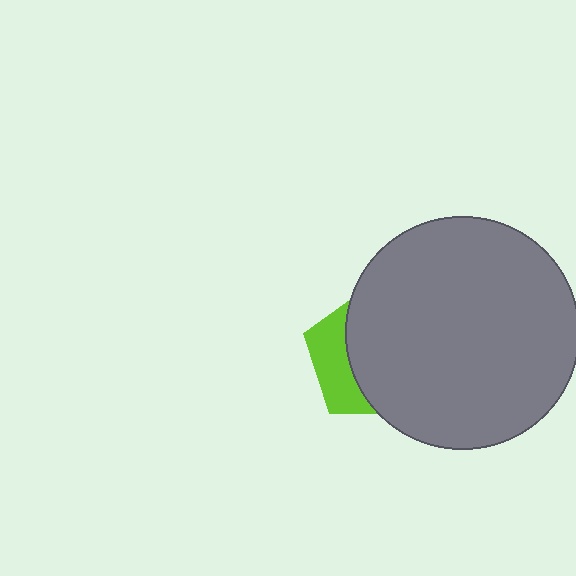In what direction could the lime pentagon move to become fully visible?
The lime pentagon could move left. That would shift it out from behind the gray circle entirely.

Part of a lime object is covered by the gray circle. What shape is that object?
It is a pentagon.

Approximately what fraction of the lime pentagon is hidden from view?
Roughly 69% of the lime pentagon is hidden behind the gray circle.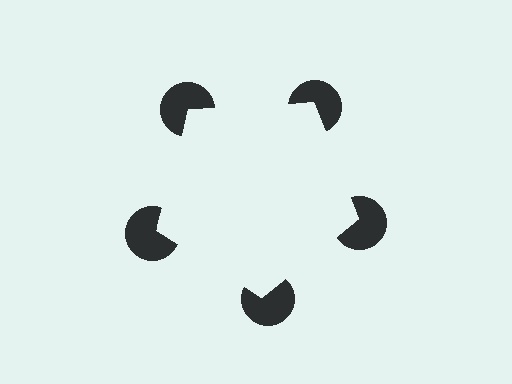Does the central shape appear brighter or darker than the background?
It typically appears slightly brighter than the background, even though no actual brightness change is drawn.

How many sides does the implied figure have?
5 sides.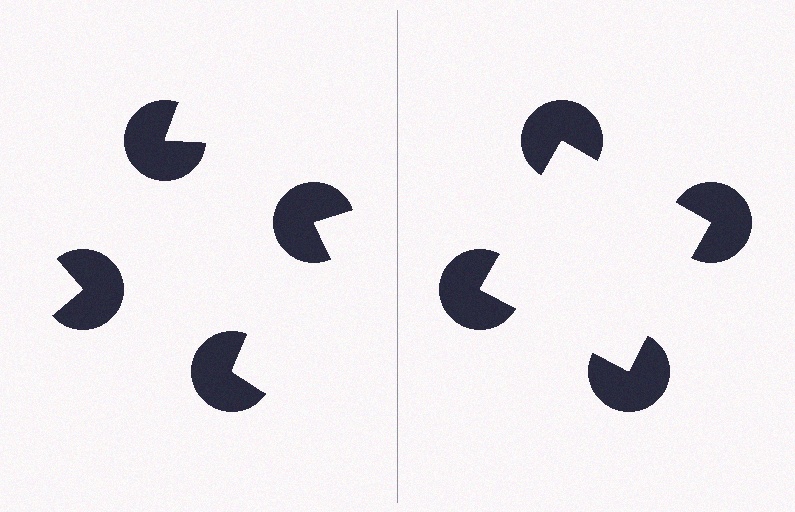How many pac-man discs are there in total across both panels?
8 — 4 on each side.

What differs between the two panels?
The pac-man discs are positioned identically on both sides; only the wedge orientations differ. On the right they align to a square; on the left they are misaligned.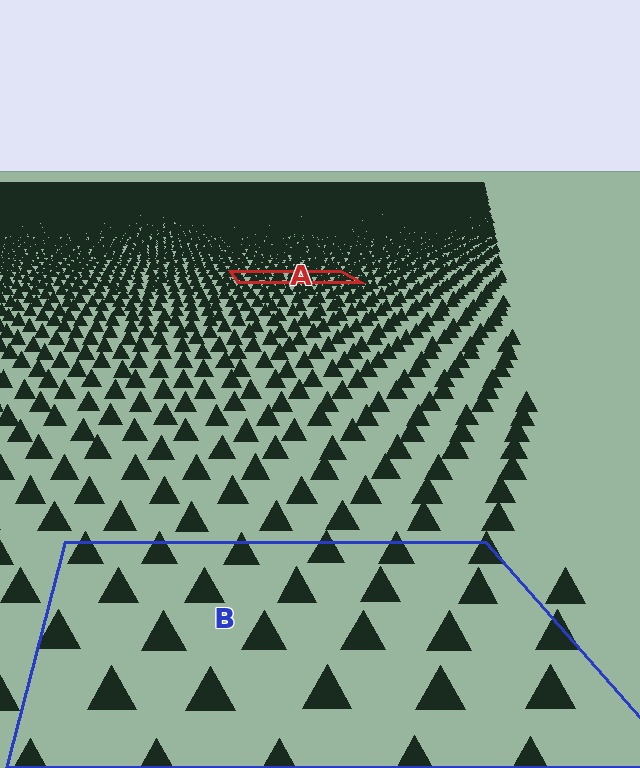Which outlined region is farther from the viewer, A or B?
Region A is farther from the viewer — the texture elements inside it appear smaller and more densely packed.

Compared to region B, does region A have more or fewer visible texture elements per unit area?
Region A has more texture elements per unit area — they are packed more densely because it is farther away.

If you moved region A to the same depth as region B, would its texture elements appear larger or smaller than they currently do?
They would appear larger. At a closer depth, the same texture elements are projected at a bigger on-screen size.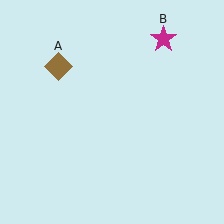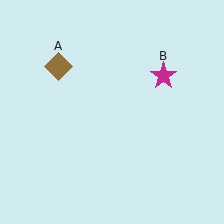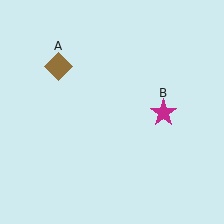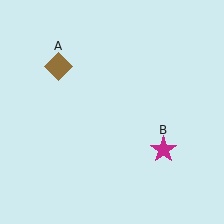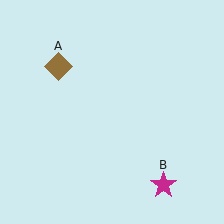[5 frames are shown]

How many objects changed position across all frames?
1 object changed position: magenta star (object B).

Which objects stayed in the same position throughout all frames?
Brown diamond (object A) remained stationary.